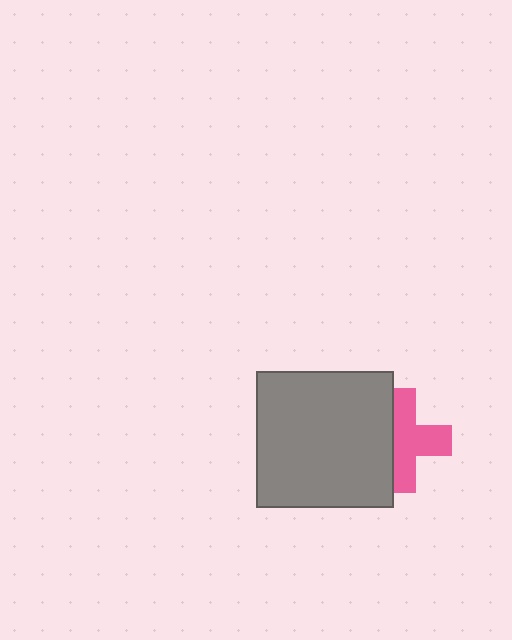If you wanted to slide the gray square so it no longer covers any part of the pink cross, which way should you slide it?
Slide it left — that is the most direct way to separate the two shapes.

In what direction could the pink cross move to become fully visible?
The pink cross could move right. That would shift it out from behind the gray square entirely.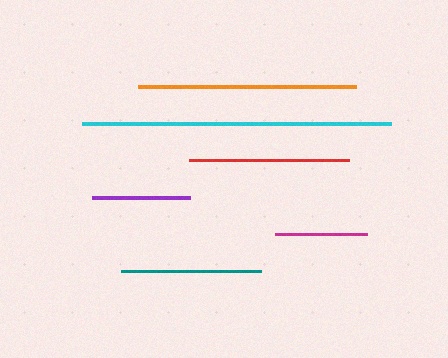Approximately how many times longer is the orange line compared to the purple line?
The orange line is approximately 2.2 times the length of the purple line.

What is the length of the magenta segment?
The magenta segment is approximately 92 pixels long.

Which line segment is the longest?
The cyan line is the longest at approximately 309 pixels.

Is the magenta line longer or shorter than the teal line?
The teal line is longer than the magenta line.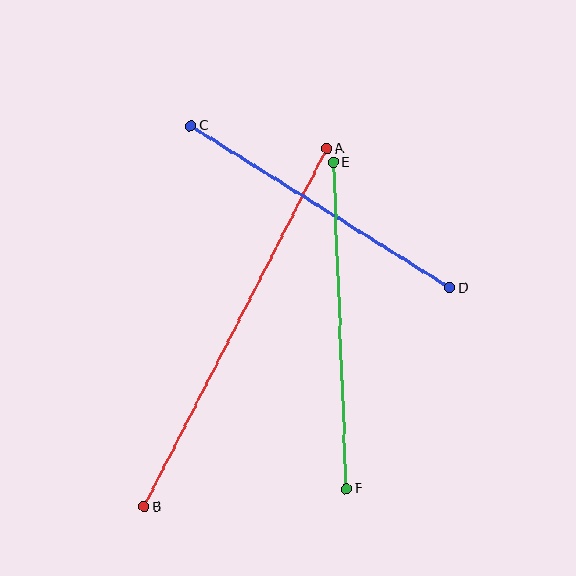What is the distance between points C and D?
The distance is approximately 306 pixels.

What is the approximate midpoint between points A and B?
The midpoint is at approximately (235, 328) pixels.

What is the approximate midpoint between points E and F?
The midpoint is at approximately (340, 325) pixels.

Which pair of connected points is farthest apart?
Points A and B are farthest apart.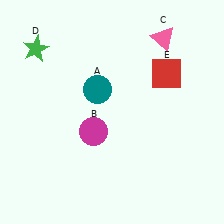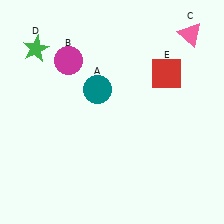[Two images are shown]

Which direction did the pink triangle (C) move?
The pink triangle (C) moved right.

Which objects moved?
The objects that moved are: the magenta circle (B), the pink triangle (C).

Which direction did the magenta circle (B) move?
The magenta circle (B) moved up.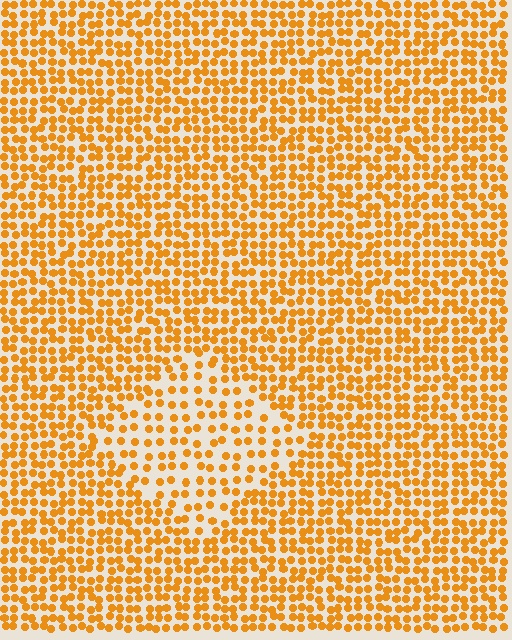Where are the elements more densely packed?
The elements are more densely packed outside the diamond boundary.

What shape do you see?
I see a diamond.